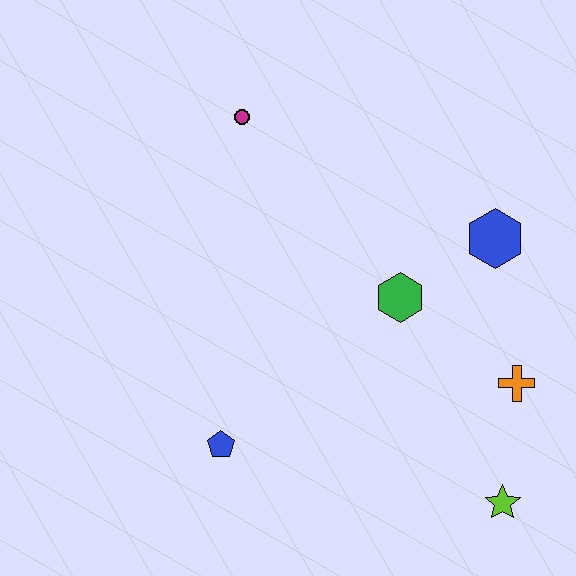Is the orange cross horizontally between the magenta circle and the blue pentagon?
No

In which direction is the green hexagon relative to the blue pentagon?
The green hexagon is to the right of the blue pentagon.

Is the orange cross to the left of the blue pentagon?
No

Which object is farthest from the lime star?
The magenta circle is farthest from the lime star.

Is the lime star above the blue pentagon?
No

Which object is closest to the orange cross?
The lime star is closest to the orange cross.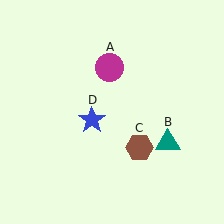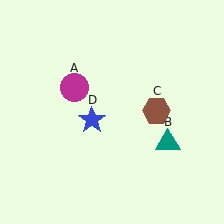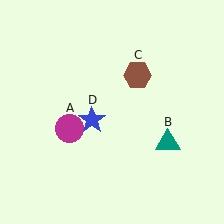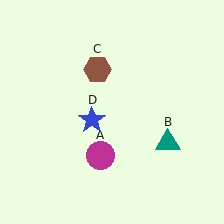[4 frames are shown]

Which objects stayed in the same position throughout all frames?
Teal triangle (object B) and blue star (object D) remained stationary.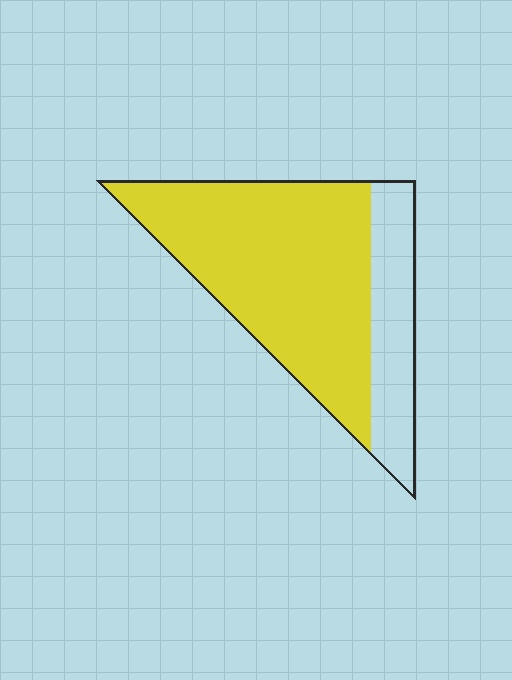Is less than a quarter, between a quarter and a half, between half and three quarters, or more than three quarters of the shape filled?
Between half and three quarters.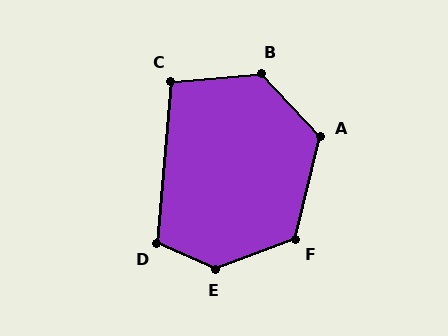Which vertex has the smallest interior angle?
C, at approximately 100 degrees.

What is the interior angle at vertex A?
Approximately 123 degrees (obtuse).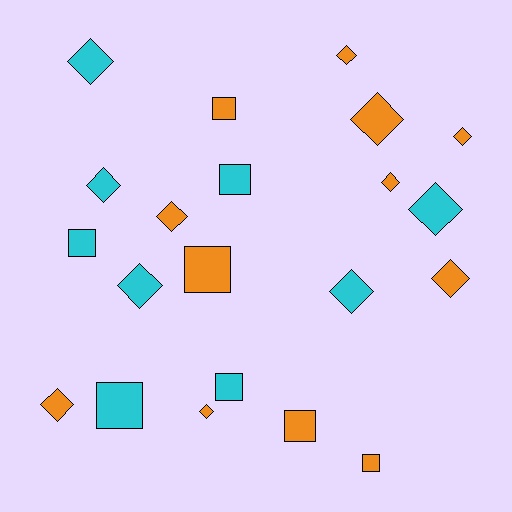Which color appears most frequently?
Orange, with 12 objects.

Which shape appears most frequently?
Diamond, with 13 objects.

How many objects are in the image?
There are 21 objects.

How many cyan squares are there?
There are 4 cyan squares.